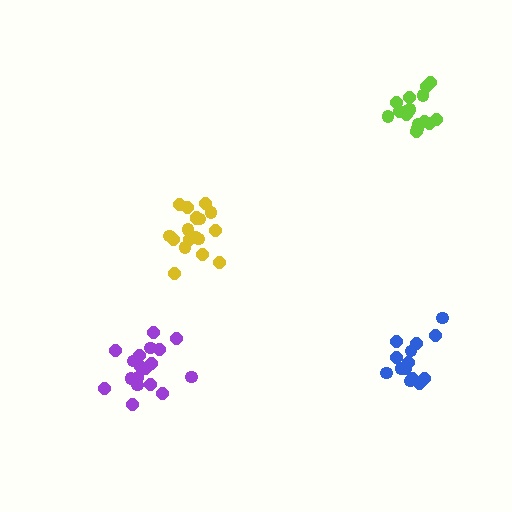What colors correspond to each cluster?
The clusters are colored: lime, yellow, purple, blue.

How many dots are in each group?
Group 1: 16 dots, Group 2: 18 dots, Group 3: 18 dots, Group 4: 14 dots (66 total).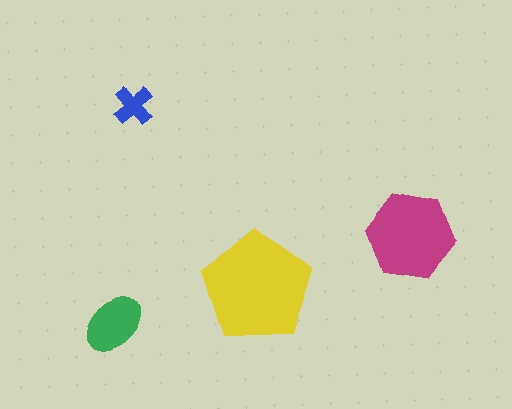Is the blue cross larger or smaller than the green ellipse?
Smaller.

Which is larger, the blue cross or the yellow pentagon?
The yellow pentagon.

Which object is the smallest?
The blue cross.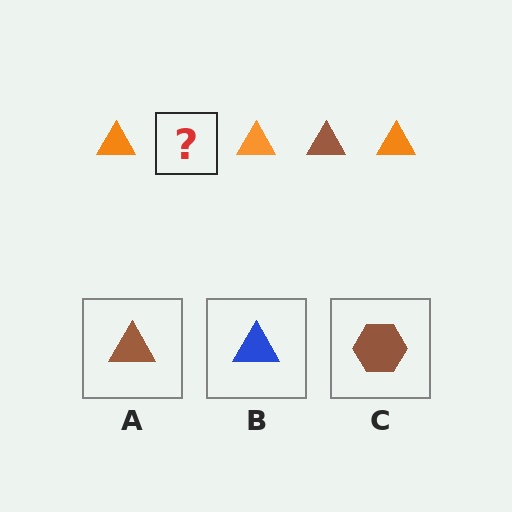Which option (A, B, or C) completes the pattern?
A.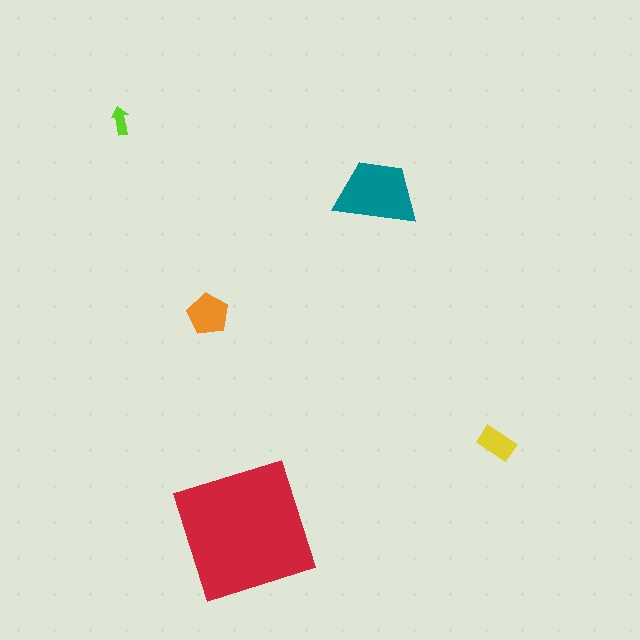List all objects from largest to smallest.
The red square, the teal trapezoid, the orange pentagon, the yellow rectangle, the lime arrow.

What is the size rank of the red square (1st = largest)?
1st.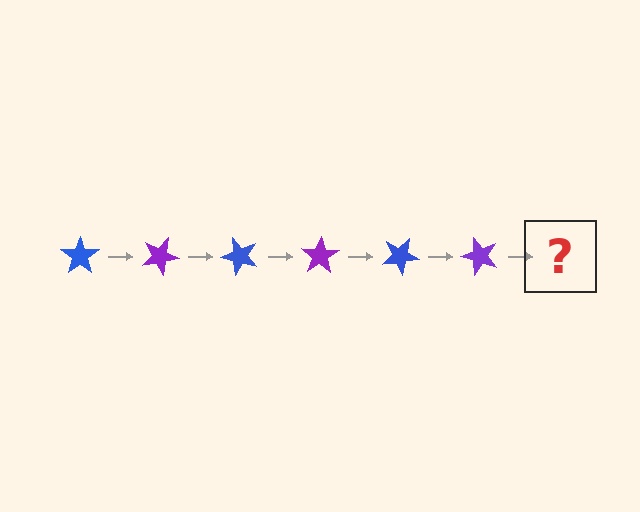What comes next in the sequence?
The next element should be a blue star, rotated 150 degrees from the start.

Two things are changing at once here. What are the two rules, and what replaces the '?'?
The two rules are that it rotates 25 degrees each step and the color cycles through blue and purple. The '?' should be a blue star, rotated 150 degrees from the start.